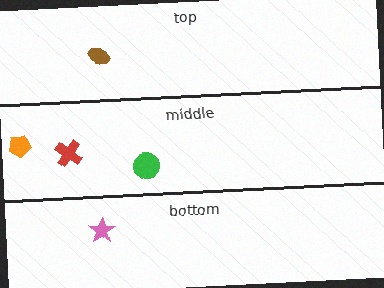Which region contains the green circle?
The middle region.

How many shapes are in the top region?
1.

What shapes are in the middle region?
The red cross, the green circle, the orange pentagon.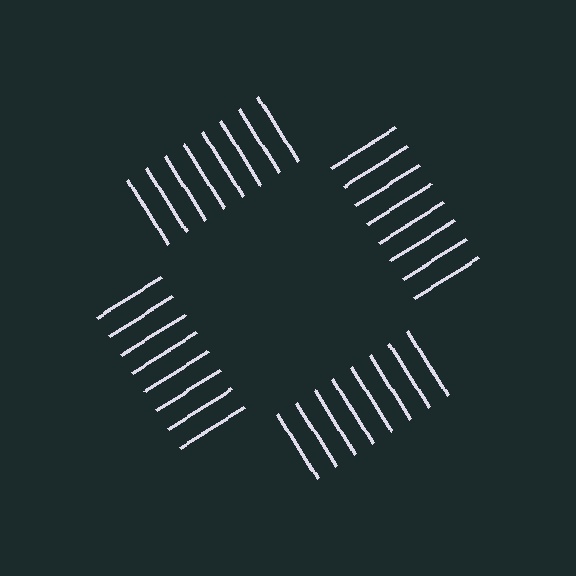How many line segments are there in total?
32 — 8 along each of the 4 edges.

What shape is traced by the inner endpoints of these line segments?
An illusory square — the line segments terminate on its edges but no continuous stroke is drawn.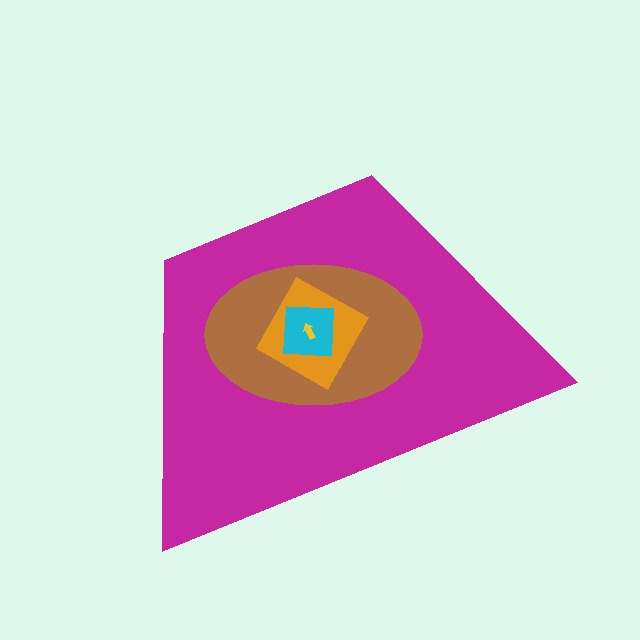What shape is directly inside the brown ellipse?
The orange square.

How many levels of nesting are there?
5.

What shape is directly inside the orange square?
The cyan square.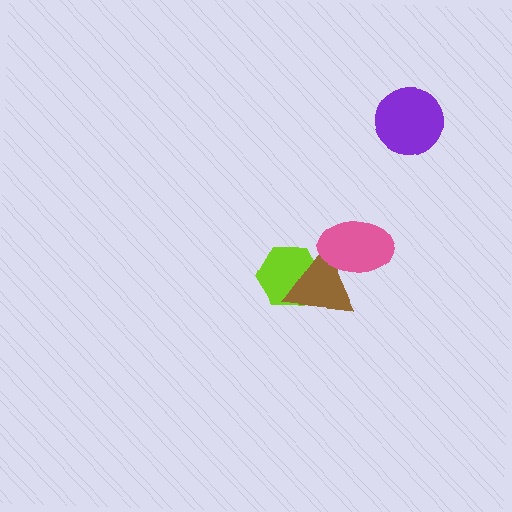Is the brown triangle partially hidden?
Yes, it is partially covered by another shape.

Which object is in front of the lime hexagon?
The brown triangle is in front of the lime hexagon.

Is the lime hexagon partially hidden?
Yes, it is partially covered by another shape.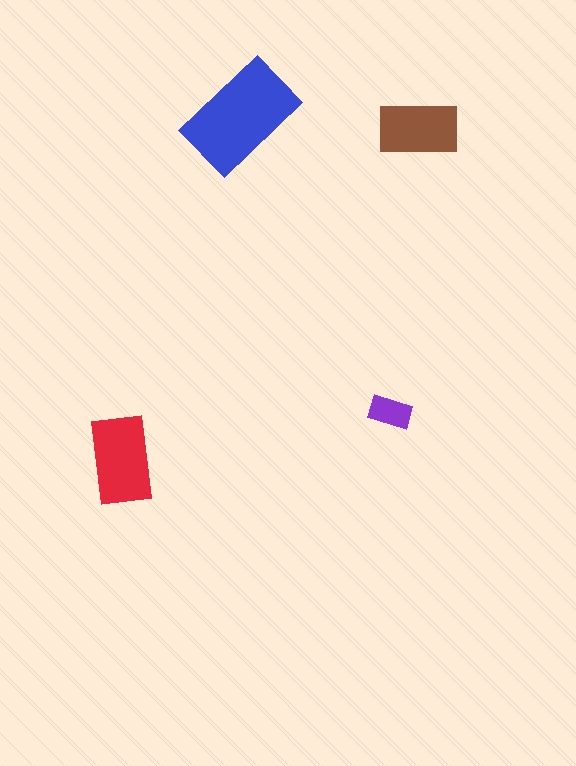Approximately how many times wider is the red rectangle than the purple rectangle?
About 2 times wider.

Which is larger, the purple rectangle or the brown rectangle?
The brown one.